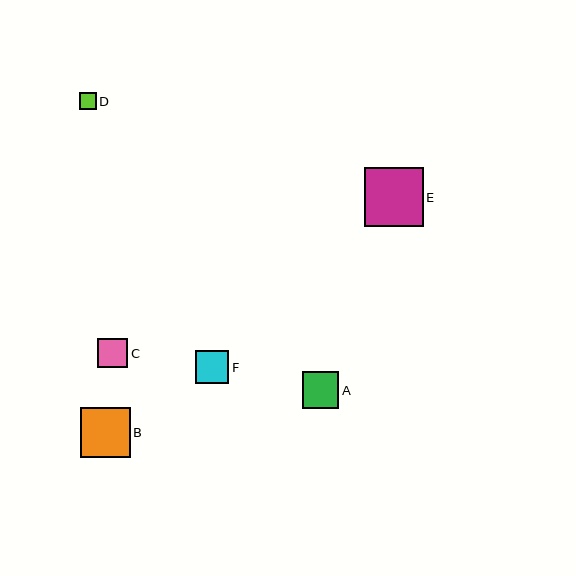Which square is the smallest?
Square D is the smallest with a size of approximately 17 pixels.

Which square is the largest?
Square E is the largest with a size of approximately 59 pixels.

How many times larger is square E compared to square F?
Square E is approximately 1.8 times the size of square F.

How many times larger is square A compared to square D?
Square A is approximately 2.1 times the size of square D.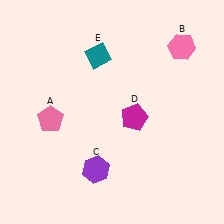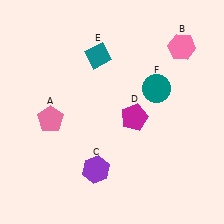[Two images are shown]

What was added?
A teal circle (F) was added in Image 2.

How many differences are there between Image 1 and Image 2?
There is 1 difference between the two images.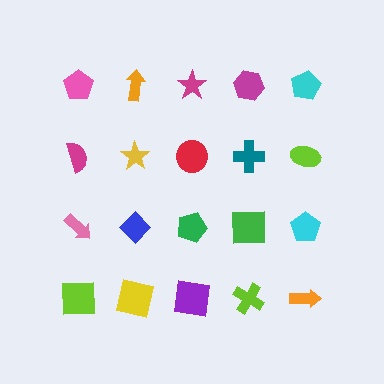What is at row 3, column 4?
A green square.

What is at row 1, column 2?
An orange arrow.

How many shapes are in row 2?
5 shapes.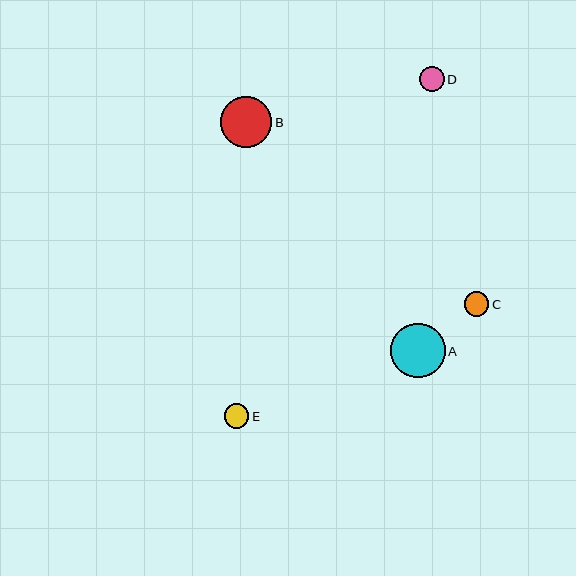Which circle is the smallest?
Circle C is the smallest with a size of approximately 24 pixels.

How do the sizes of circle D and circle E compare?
Circle D and circle E are approximately the same size.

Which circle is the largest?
Circle A is the largest with a size of approximately 54 pixels.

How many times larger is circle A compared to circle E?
Circle A is approximately 2.2 times the size of circle E.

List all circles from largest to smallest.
From largest to smallest: A, B, D, E, C.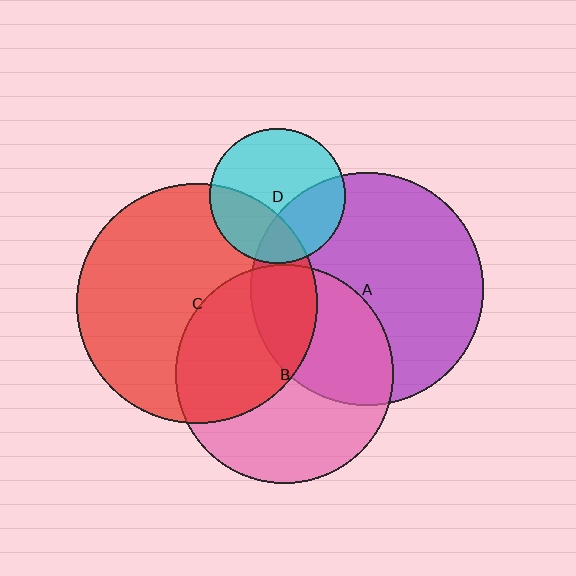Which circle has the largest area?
Circle C (red).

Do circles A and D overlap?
Yes.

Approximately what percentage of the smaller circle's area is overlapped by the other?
Approximately 35%.